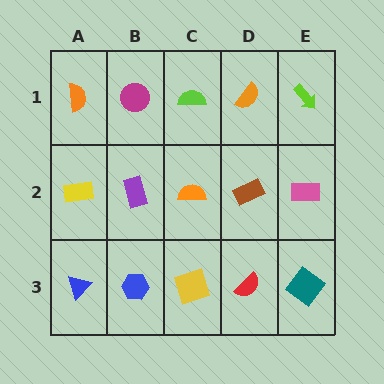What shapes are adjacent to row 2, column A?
An orange semicircle (row 1, column A), a blue triangle (row 3, column A), a purple rectangle (row 2, column B).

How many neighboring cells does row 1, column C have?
3.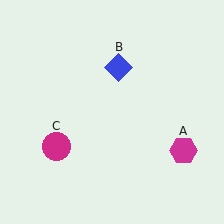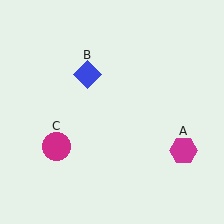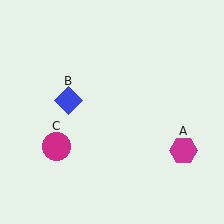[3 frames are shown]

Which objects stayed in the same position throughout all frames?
Magenta hexagon (object A) and magenta circle (object C) remained stationary.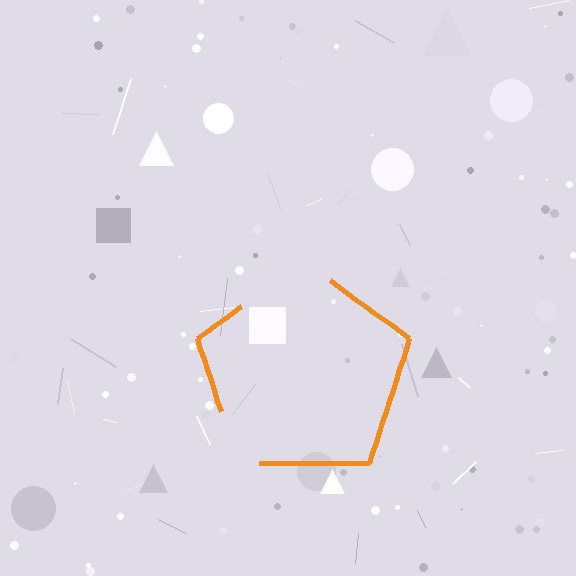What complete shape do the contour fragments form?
The contour fragments form a pentagon.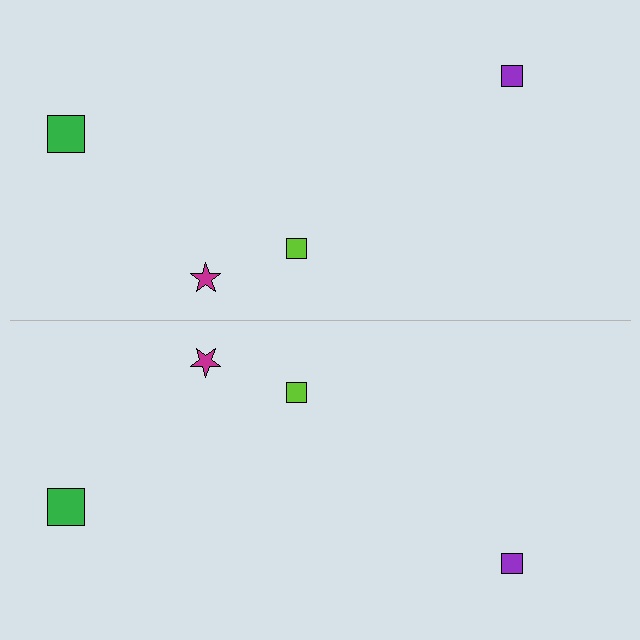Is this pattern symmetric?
Yes, this pattern has bilateral (reflection) symmetry.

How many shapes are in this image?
There are 8 shapes in this image.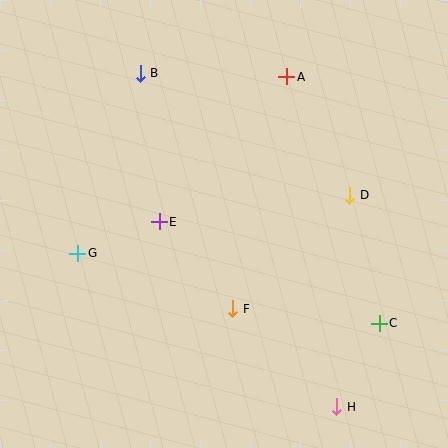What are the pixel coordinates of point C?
Point C is at (379, 323).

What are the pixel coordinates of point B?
Point B is at (140, 73).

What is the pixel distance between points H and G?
The distance between H and G is 301 pixels.